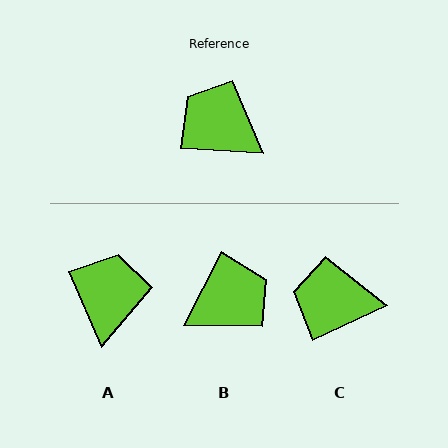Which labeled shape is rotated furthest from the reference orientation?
B, about 114 degrees away.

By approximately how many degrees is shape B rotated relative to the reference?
Approximately 114 degrees clockwise.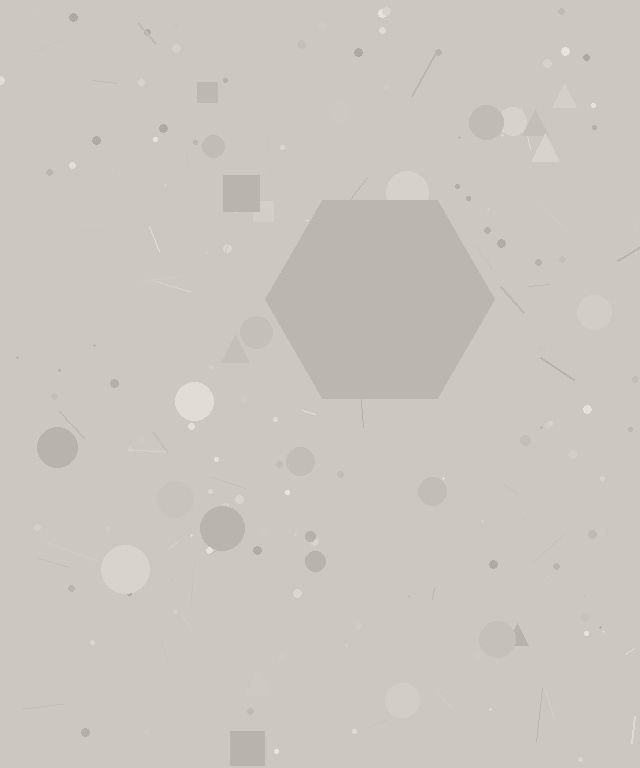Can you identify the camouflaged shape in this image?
The camouflaged shape is a hexagon.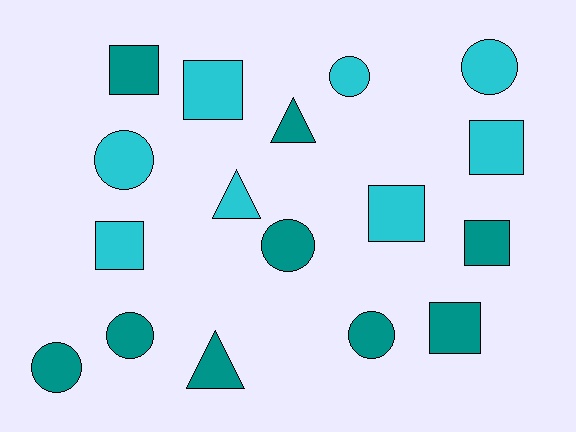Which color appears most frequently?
Teal, with 9 objects.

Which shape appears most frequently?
Square, with 7 objects.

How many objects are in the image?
There are 17 objects.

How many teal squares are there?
There are 3 teal squares.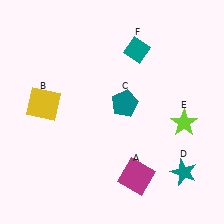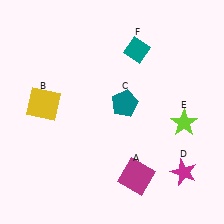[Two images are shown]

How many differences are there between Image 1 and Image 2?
There is 1 difference between the two images.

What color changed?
The star (D) changed from teal in Image 1 to magenta in Image 2.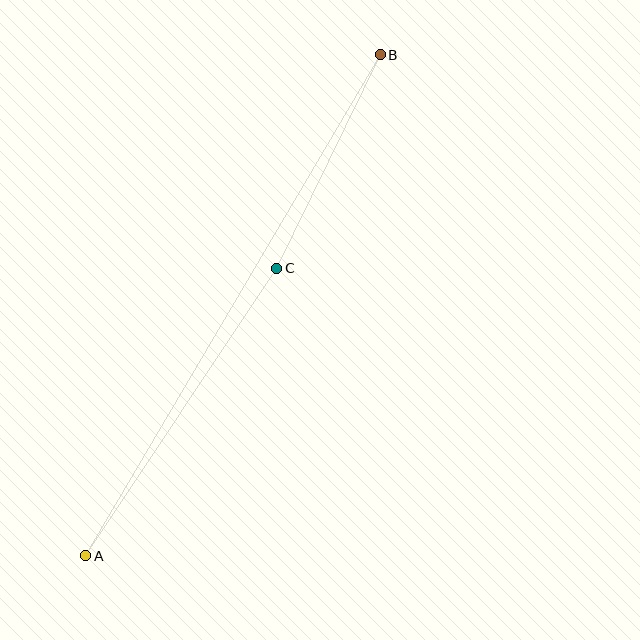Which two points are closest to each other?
Points B and C are closest to each other.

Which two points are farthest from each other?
Points A and B are farthest from each other.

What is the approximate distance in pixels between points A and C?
The distance between A and C is approximately 345 pixels.